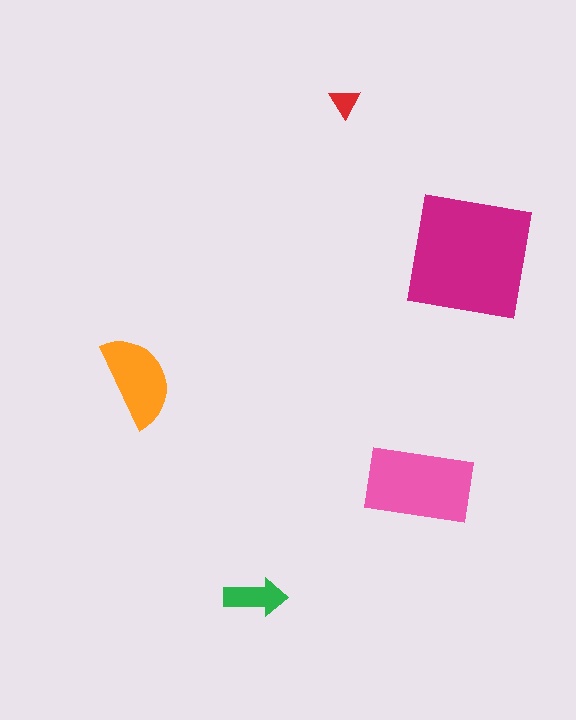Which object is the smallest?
The red triangle.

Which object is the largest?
The magenta square.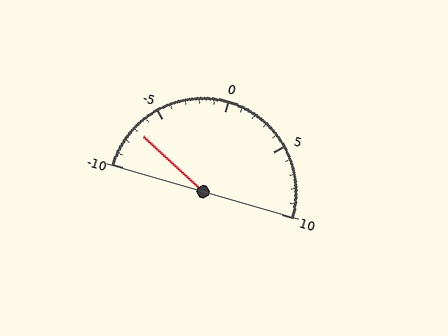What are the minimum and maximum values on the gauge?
The gauge ranges from -10 to 10.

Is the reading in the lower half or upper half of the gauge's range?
The reading is in the lower half of the range (-10 to 10).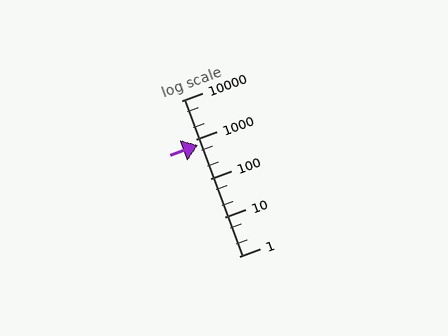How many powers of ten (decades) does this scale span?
The scale spans 4 decades, from 1 to 10000.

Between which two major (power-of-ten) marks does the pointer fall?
The pointer is between 100 and 1000.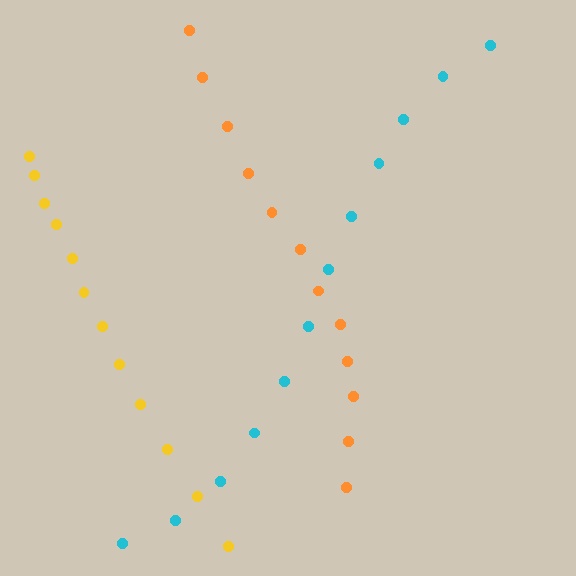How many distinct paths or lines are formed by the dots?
There are 3 distinct paths.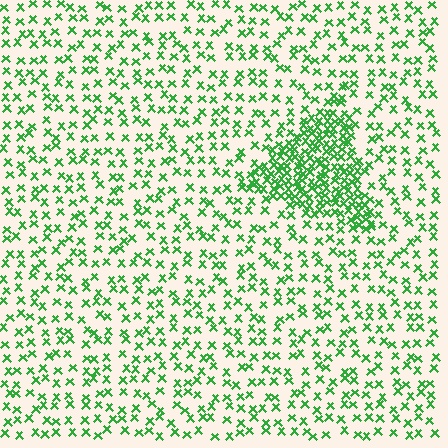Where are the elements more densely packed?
The elements are more densely packed inside the triangle boundary.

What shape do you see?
I see a triangle.